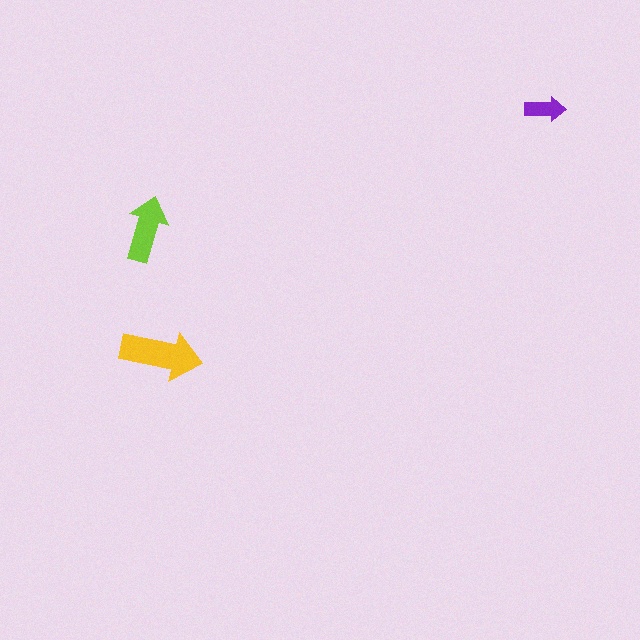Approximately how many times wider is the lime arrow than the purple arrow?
About 1.5 times wider.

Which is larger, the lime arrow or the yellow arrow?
The yellow one.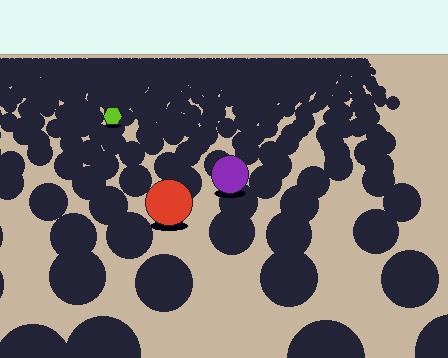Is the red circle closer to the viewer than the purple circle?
Yes. The red circle is closer — you can tell from the texture gradient: the ground texture is coarser near it.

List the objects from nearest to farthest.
From nearest to farthest: the red circle, the purple circle, the lime hexagon.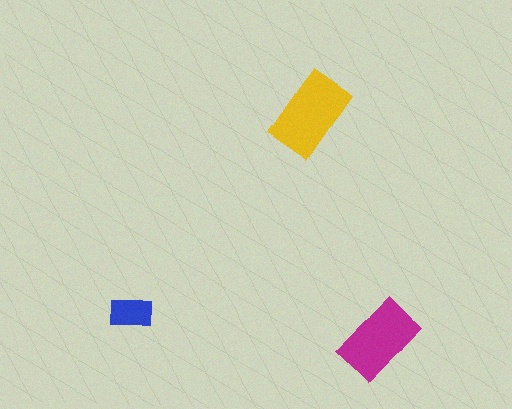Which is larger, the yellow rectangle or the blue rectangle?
The yellow one.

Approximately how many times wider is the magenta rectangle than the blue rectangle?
About 2 times wider.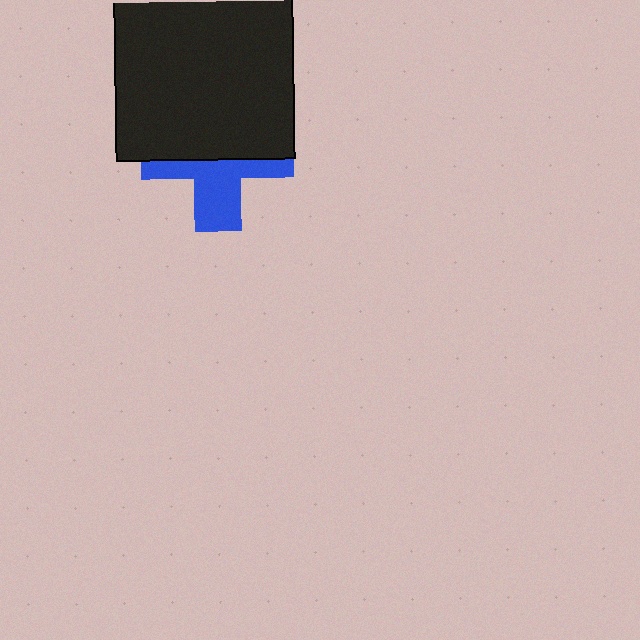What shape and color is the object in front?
The object in front is a black rectangle.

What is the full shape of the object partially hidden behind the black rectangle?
The partially hidden object is a blue cross.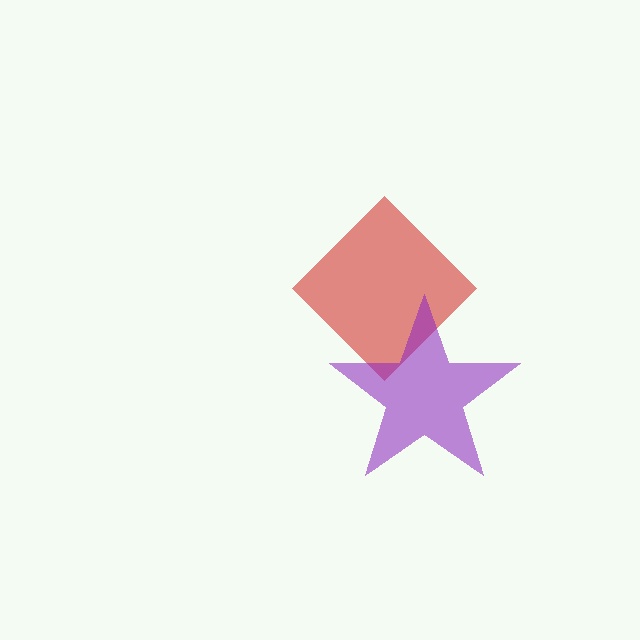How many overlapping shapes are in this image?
There are 2 overlapping shapes in the image.